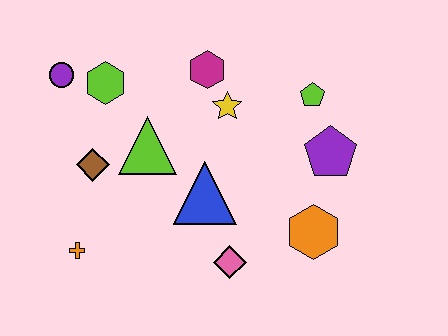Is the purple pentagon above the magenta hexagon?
No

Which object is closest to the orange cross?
The brown diamond is closest to the orange cross.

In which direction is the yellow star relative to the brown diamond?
The yellow star is to the right of the brown diamond.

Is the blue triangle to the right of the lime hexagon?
Yes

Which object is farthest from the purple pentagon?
The purple circle is farthest from the purple pentagon.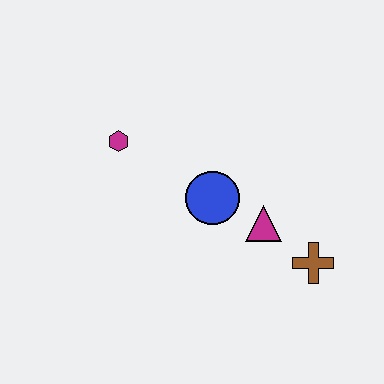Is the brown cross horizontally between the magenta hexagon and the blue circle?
No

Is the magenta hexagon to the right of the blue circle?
No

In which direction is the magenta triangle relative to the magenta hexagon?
The magenta triangle is to the right of the magenta hexagon.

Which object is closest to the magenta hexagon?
The blue circle is closest to the magenta hexagon.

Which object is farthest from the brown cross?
The magenta hexagon is farthest from the brown cross.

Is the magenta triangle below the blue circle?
Yes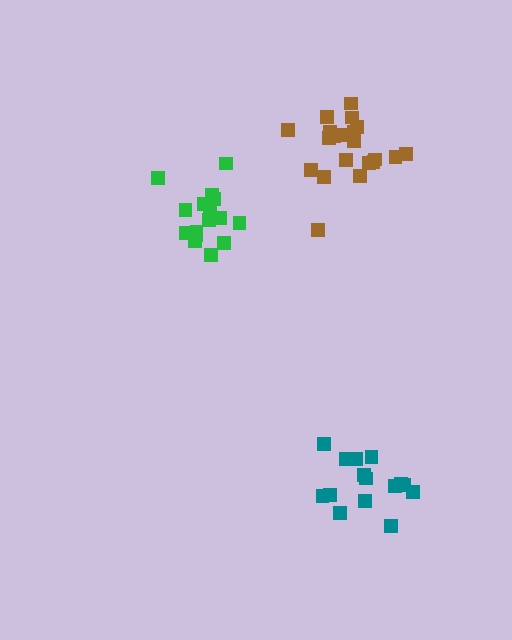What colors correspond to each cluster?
The clusters are colored: green, brown, teal.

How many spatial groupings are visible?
There are 3 spatial groupings.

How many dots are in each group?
Group 1: 17 dots, Group 2: 21 dots, Group 3: 15 dots (53 total).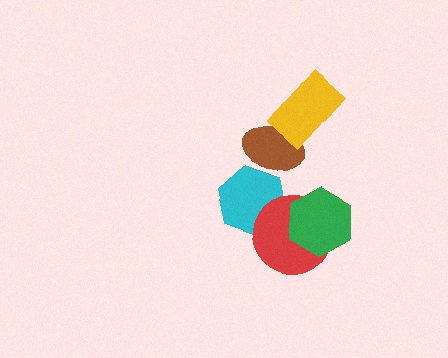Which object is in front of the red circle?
The green hexagon is in front of the red circle.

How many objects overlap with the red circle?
2 objects overlap with the red circle.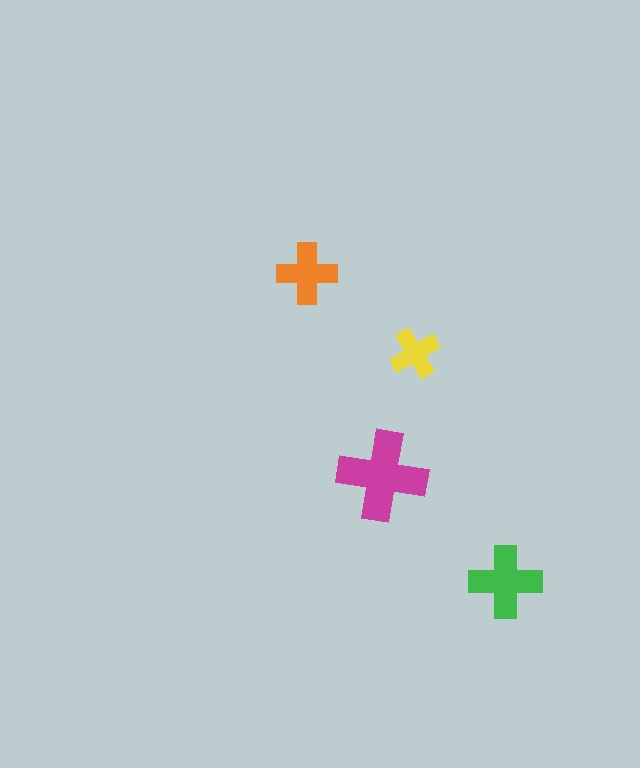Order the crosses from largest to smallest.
the magenta one, the green one, the orange one, the yellow one.